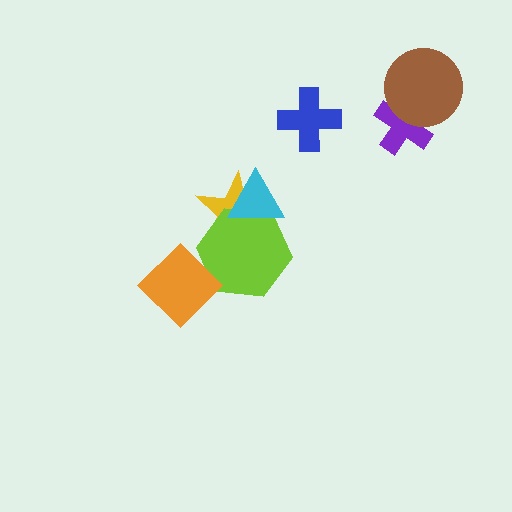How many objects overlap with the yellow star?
2 objects overlap with the yellow star.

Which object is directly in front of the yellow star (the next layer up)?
The lime hexagon is directly in front of the yellow star.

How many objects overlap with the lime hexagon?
3 objects overlap with the lime hexagon.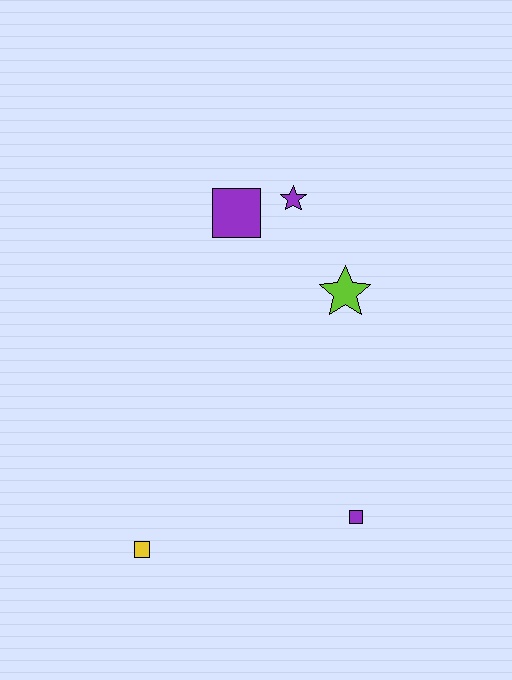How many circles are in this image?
There are no circles.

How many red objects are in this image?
There are no red objects.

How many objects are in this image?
There are 5 objects.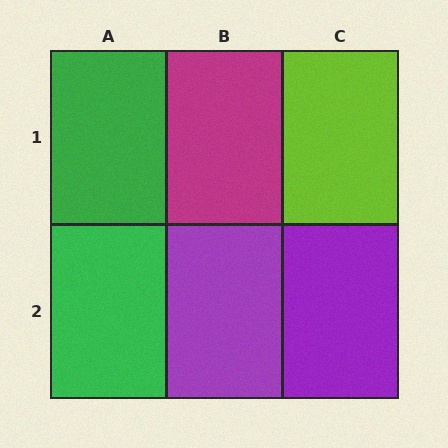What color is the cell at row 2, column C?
Purple.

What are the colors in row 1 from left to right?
Green, magenta, lime.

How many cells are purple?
2 cells are purple.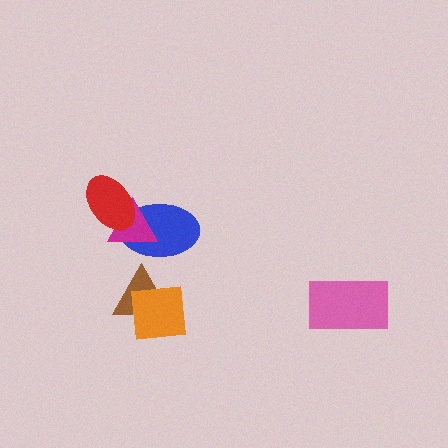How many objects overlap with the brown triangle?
1 object overlaps with the brown triangle.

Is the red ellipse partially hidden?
No, no other shape covers it.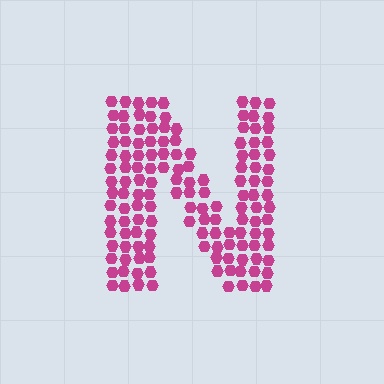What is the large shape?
The large shape is the letter N.